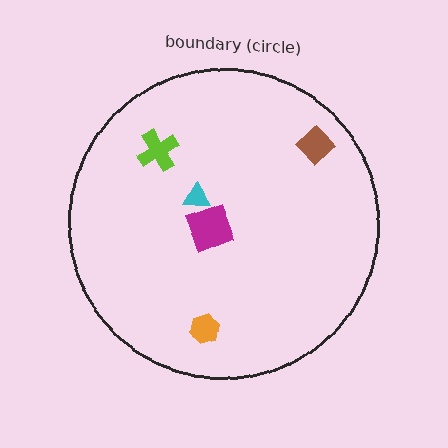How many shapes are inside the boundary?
5 inside, 0 outside.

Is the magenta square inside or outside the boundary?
Inside.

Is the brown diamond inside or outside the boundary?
Inside.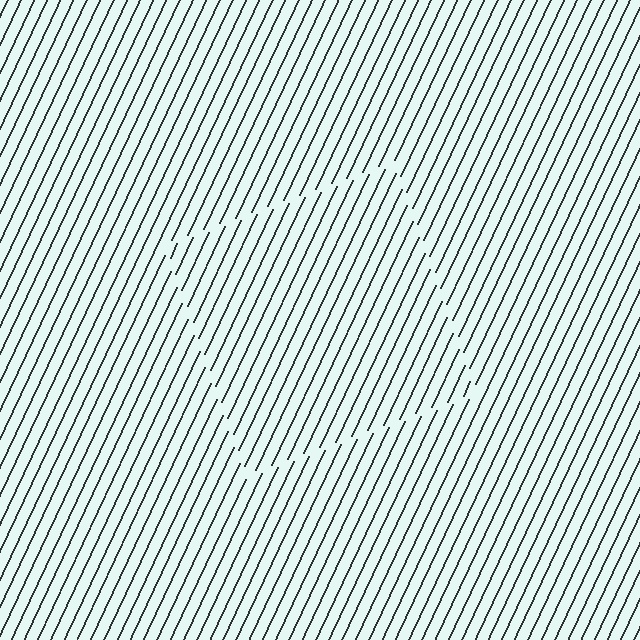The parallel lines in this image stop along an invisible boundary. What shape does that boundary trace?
An illusory square. The interior of the shape contains the same grating, shifted by half a period — the contour is defined by the phase discontinuity where line-ends from the inner and outer gratings abut.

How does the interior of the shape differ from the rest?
The interior of the shape contains the same grating, shifted by half a period — the contour is defined by the phase discontinuity where line-ends from the inner and outer gratings abut.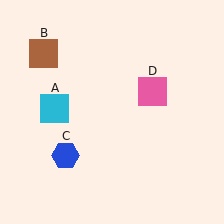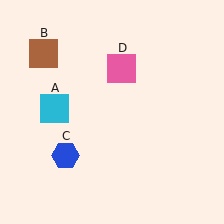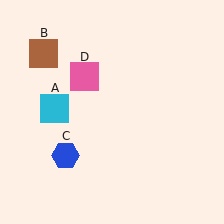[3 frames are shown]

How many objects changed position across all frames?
1 object changed position: pink square (object D).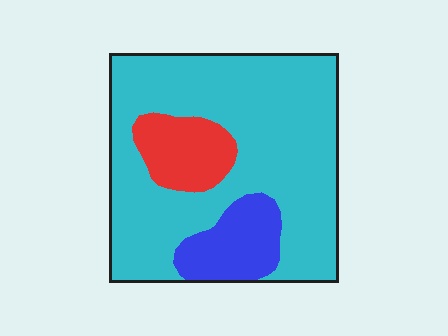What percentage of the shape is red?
Red covers 12% of the shape.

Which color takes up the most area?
Cyan, at roughly 75%.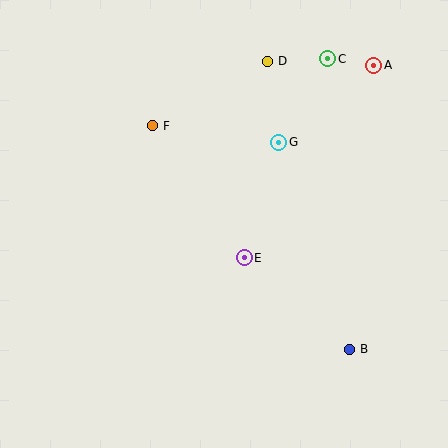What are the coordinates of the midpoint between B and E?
The midpoint between B and E is at (297, 304).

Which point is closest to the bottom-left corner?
Point E is closest to the bottom-left corner.